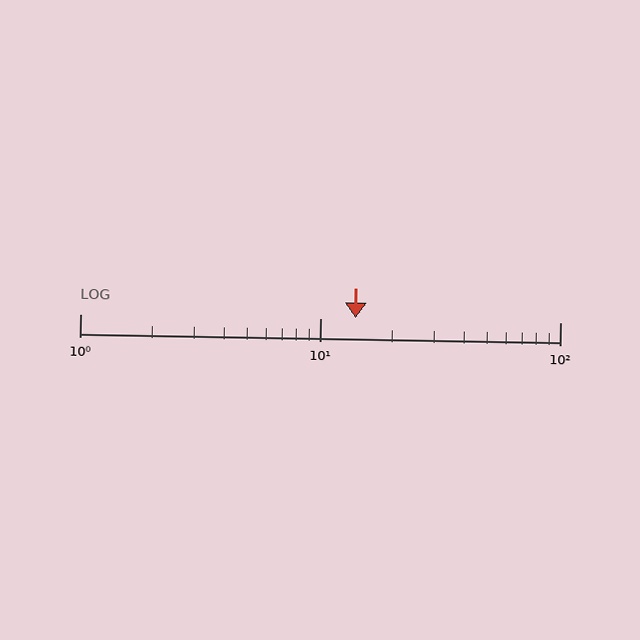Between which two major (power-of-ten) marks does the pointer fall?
The pointer is between 10 and 100.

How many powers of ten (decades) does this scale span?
The scale spans 2 decades, from 1 to 100.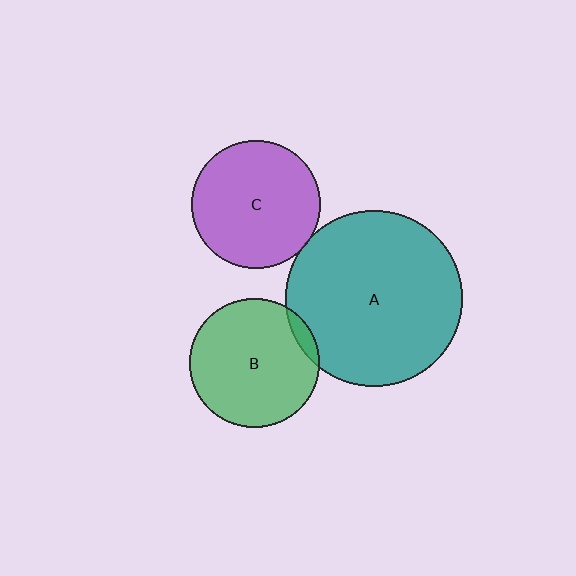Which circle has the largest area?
Circle A (teal).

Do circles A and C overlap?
Yes.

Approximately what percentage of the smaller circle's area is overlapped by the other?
Approximately 5%.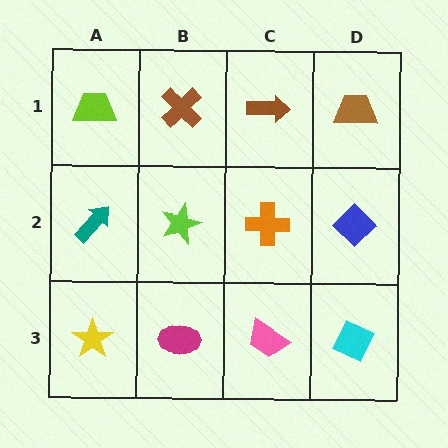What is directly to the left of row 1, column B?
A lime trapezoid.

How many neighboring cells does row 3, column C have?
3.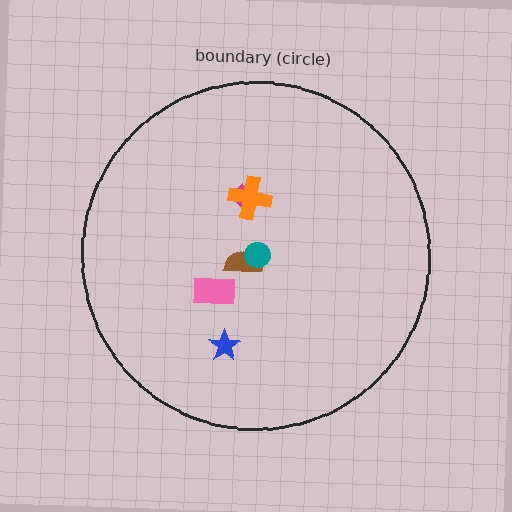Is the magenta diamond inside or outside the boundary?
Inside.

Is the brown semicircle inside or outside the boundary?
Inside.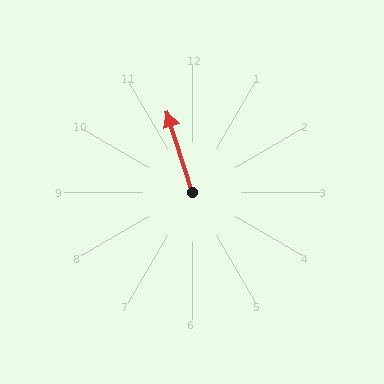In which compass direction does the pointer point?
North.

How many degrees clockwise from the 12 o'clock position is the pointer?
Approximately 343 degrees.